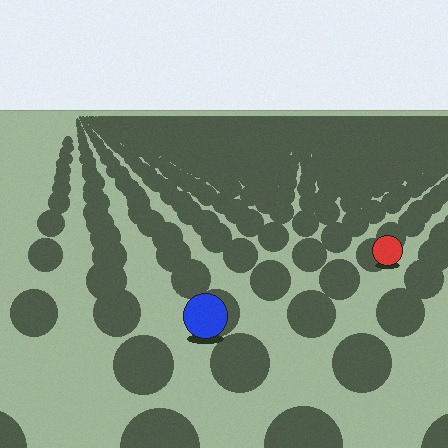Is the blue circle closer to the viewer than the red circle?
Yes. The blue circle is closer — you can tell from the texture gradient: the ground texture is coarser near it.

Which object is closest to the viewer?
The blue circle is closest. The texture marks near it are larger and more spread out.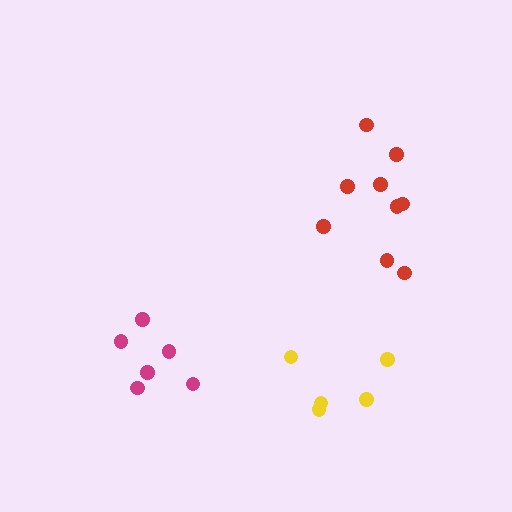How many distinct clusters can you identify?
There are 3 distinct clusters.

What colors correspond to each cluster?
The clusters are colored: yellow, magenta, red.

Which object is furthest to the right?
The red cluster is rightmost.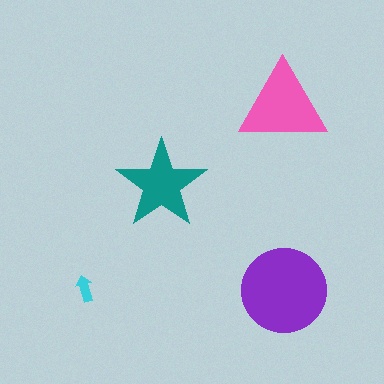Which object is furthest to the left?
The cyan arrow is leftmost.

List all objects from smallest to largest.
The cyan arrow, the teal star, the pink triangle, the purple circle.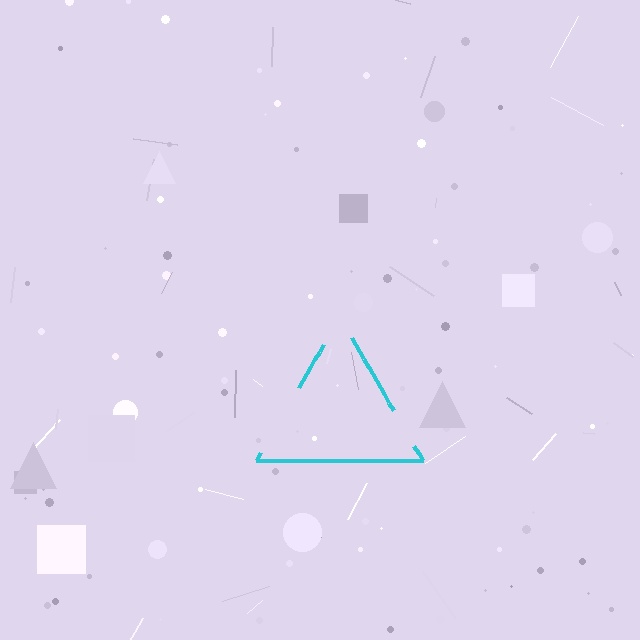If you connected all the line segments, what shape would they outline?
They would outline a triangle.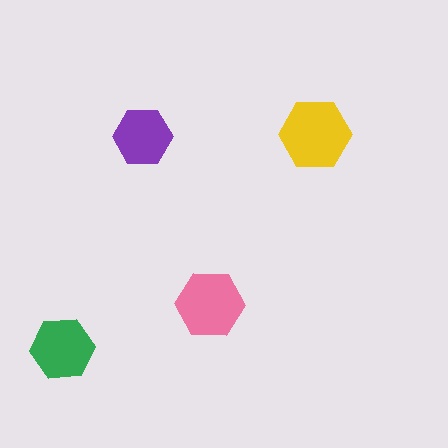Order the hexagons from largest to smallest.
the yellow one, the pink one, the green one, the purple one.